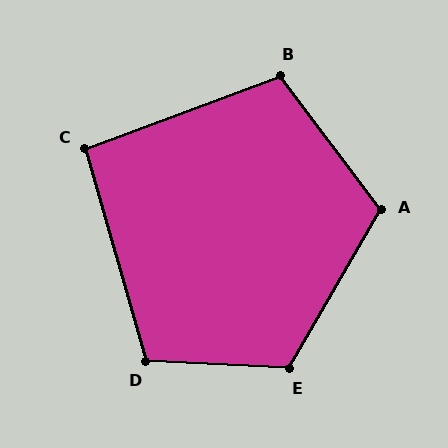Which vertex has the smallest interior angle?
C, at approximately 94 degrees.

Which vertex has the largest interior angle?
E, at approximately 118 degrees.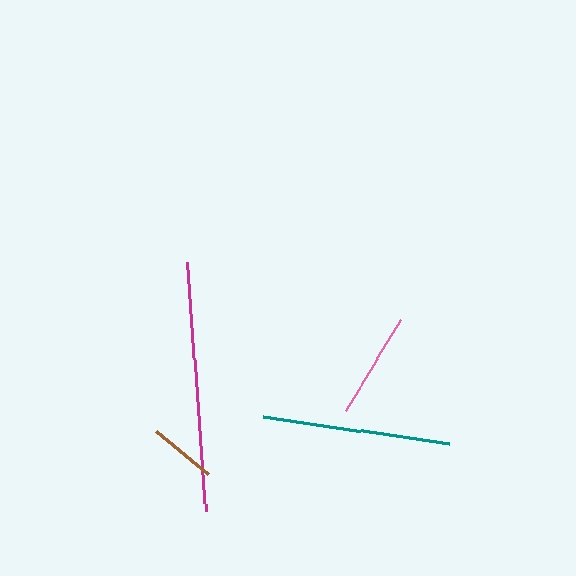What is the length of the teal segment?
The teal segment is approximately 188 pixels long.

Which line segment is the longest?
The magenta line is the longest at approximately 250 pixels.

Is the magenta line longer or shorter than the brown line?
The magenta line is longer than the brown line.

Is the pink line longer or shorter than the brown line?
The pink line is longer than the brown line.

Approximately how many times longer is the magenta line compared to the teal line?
The magenta line is approximately 1.3 times the length of the teal line.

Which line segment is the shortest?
The brown line is the shortest at approximately 67 pixels.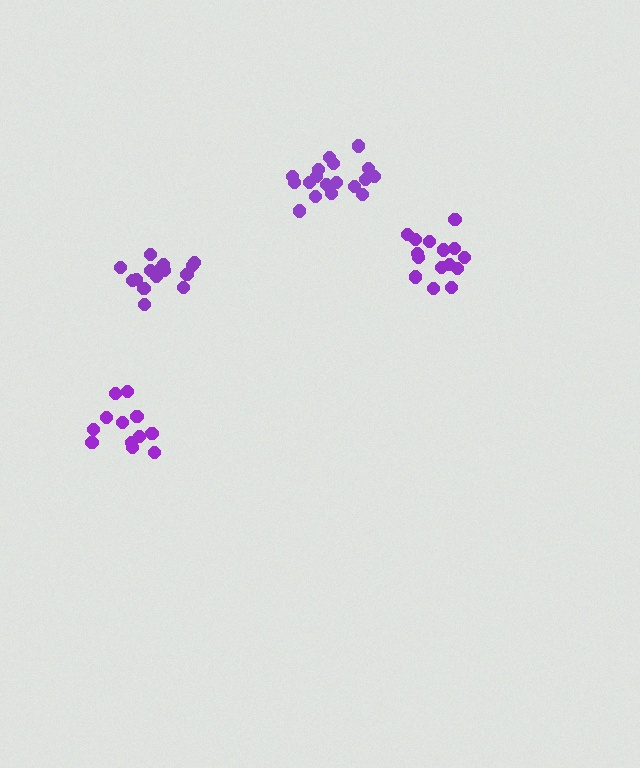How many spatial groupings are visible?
There are 4 spatial groupings.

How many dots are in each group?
Group 1: 15 dots, Group 2: 12 dots, Group 3: 18 dots, Group 4: 16 dots (61 total).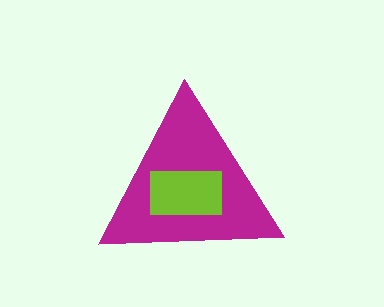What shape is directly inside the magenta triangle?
The lime rectangle.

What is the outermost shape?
The magenta triangle.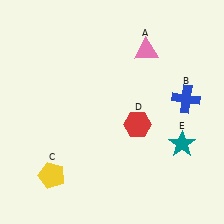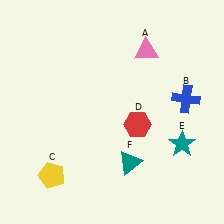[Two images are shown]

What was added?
A teal triangle (F) was added in Image 2.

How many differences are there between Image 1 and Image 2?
There is 1 difference between the two images.